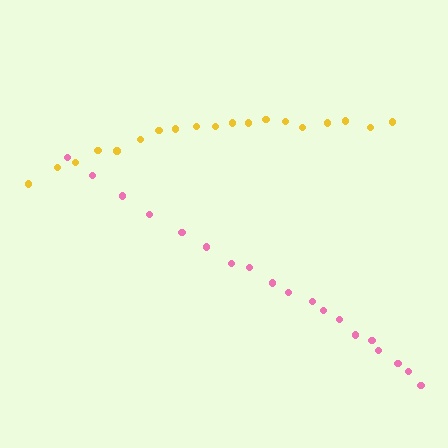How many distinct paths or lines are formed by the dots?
There are 2 distinct paths.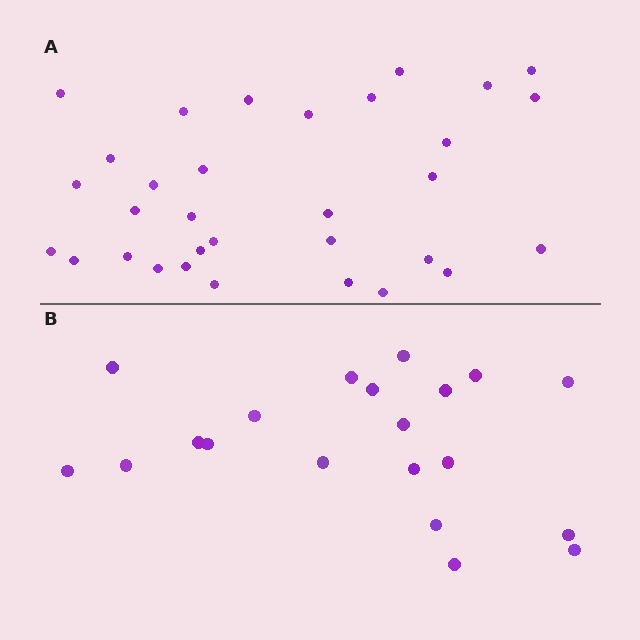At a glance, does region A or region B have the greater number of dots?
Region A (the top region) has more dots.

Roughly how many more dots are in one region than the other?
Region A has roughly 12 or so more dots than region B.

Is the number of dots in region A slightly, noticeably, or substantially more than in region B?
Region A has substantially more. The ratio is roughly 1.6 to 1.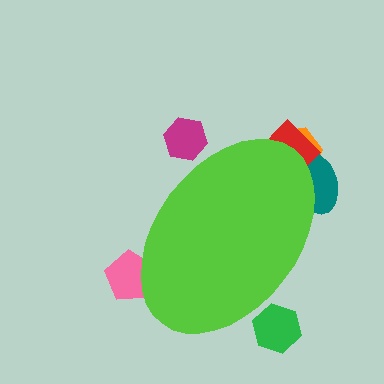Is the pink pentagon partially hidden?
Yes, the pink pentagon is partially hidden behind the lime ellipse.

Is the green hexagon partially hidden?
Yes, the green hexagon is partially hidden behind the lime ellipse.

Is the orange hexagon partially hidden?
Yes, the orange hexagon is partially hidden behind the lime ellipse.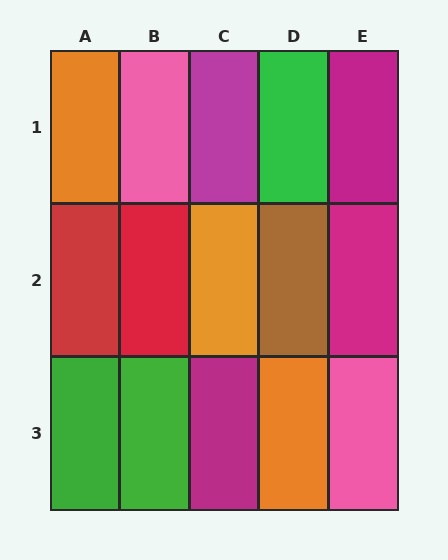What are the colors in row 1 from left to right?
Orange, pink, magenta, green, magenta.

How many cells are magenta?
4 cells are magenta.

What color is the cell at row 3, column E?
Pink.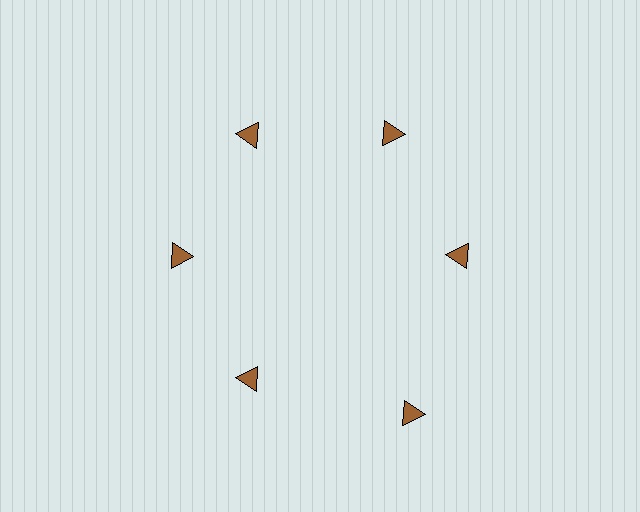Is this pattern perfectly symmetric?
No. The 6 brown triangles are arranged in a ring, but one element near the 5 o'clock position is pushed outward from the center, breaking the 6-fold rotational symmetry.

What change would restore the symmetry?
The symmetry would be restored by moving it inward, back onto the ring so that all 6 triangles sit at equal angles and equal distance from the center.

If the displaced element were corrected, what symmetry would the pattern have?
It would have 6-fold rotational symmetry — the pattern would map onto itself every 60 degrees.